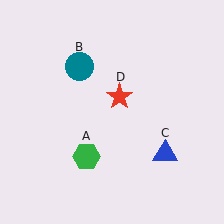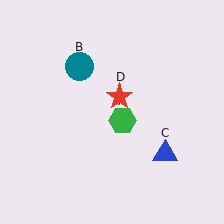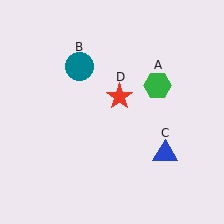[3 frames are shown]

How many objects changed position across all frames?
1 object changed position: green hexagon (object A).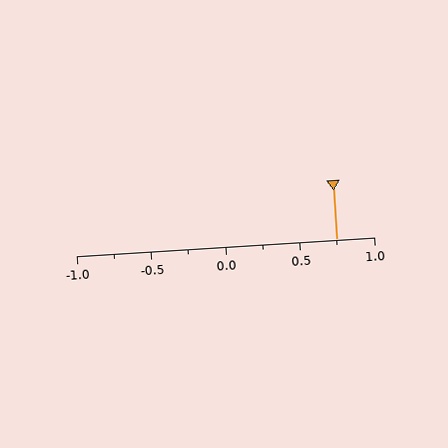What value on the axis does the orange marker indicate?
The marker indicates approximately 0.75.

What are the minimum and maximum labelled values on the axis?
The axis runs from -1.0 to 1.0.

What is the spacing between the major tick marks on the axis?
The major ticks are spaced 0.5 apart.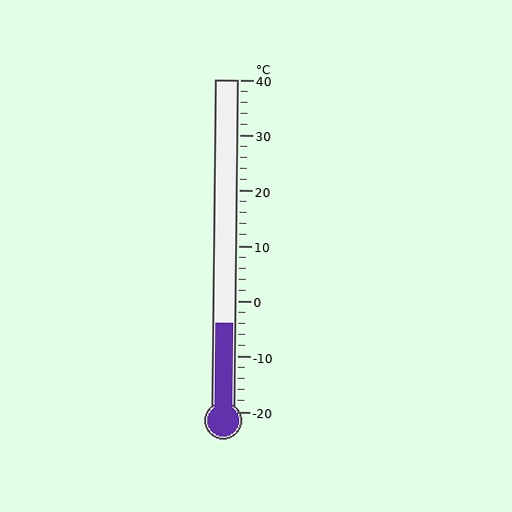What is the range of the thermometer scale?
The thermometer scale ranges from -20°C to 40°C.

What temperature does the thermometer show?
The thermometer shows approximately -4°C.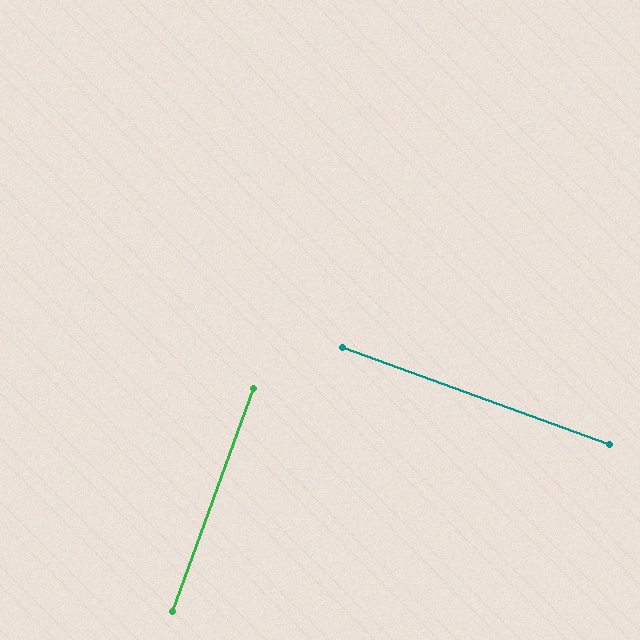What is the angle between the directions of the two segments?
Approximately 90 degrees.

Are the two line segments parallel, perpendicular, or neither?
Perpendicular — they meet at approximately 90°.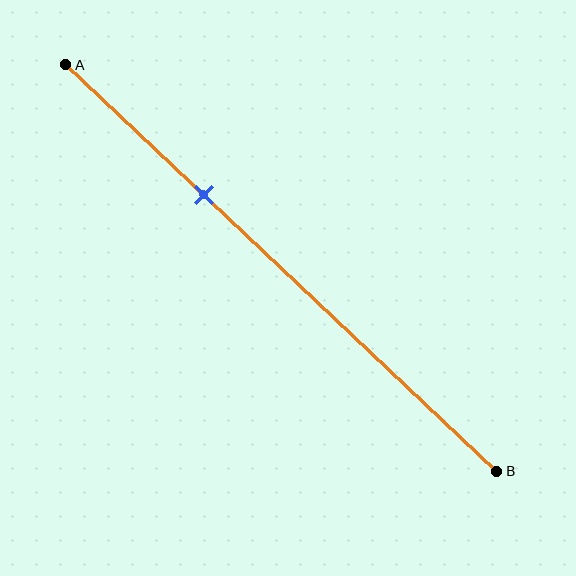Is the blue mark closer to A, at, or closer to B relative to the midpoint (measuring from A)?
The blue mark is closer to point A than the midpoint of segment AB.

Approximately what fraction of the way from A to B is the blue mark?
The blue mark is approximately 30% of the way from A to B.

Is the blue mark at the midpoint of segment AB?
No, the mark is at about 30% from A, not at the 50% midpoint.